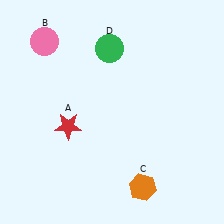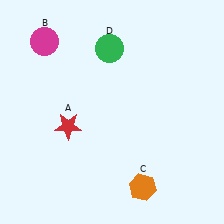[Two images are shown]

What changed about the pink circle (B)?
In Image 1, B is pink. In Image 2, it changed to magenta.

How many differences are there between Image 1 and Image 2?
There is 1 difference between the two images.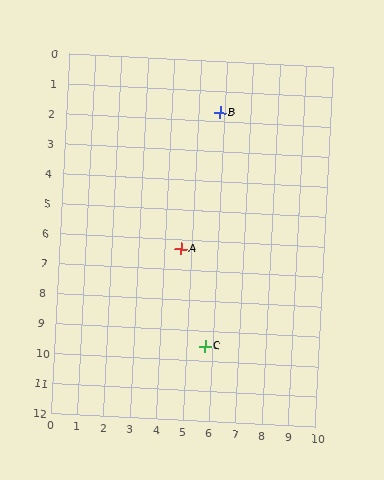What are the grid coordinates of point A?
Point A is at approximately (4.6, 6.3).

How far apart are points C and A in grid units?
Points C and A are about 3.4 grid units apart.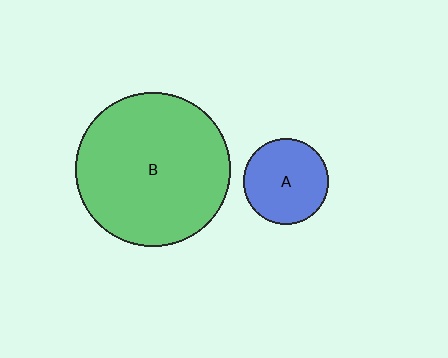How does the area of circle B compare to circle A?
Approximately 3.3 times.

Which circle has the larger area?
Circle B (green).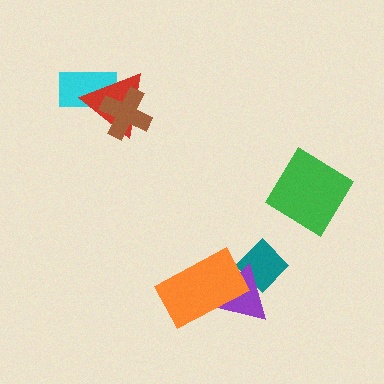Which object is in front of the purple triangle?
The orange rectangle is in front of the purple triangle.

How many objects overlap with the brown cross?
2 objects overlap with the brown cross.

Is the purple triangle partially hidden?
Yes, it is partially covered by another shape.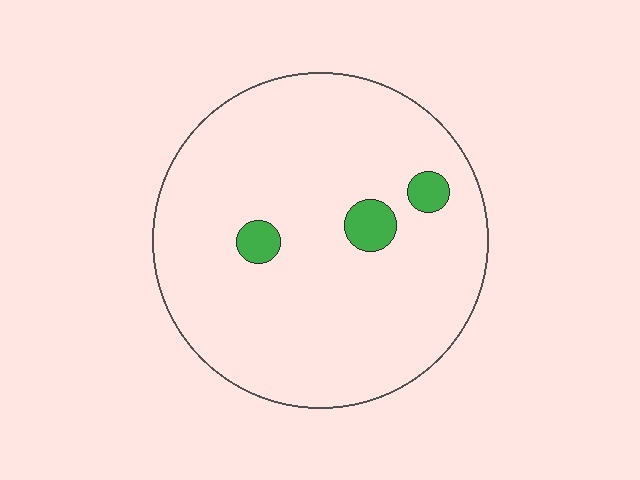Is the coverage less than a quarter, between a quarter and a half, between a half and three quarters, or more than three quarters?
Less than a quarter.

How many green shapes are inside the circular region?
3.